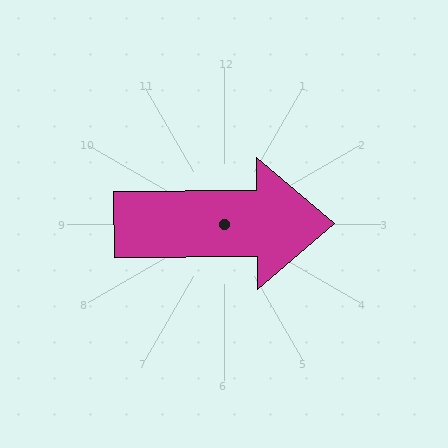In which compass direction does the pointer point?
East.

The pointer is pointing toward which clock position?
Roughly 3 o'clock.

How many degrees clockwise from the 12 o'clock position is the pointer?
Approximately 90 degrees.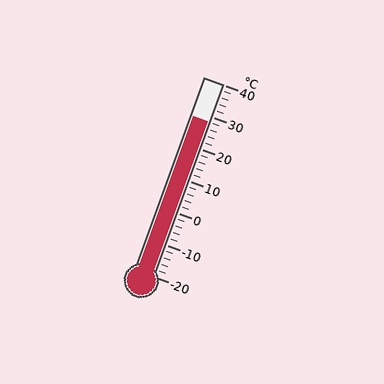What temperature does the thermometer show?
The thermometer shows approximately 28°C.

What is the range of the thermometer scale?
The thermometer scale ranges from -20°C to 40°C.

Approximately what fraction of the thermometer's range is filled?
The thermometer is filled to approximately 80% of its range.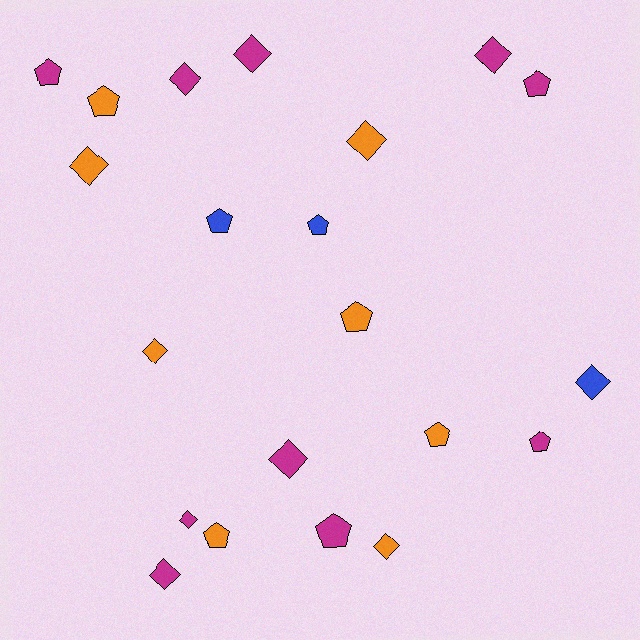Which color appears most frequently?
Magenta, with 10 objects.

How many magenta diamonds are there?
There are 6 magenta diamonds.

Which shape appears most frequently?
Diamond, with 11 objects.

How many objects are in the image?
There are 21 objects.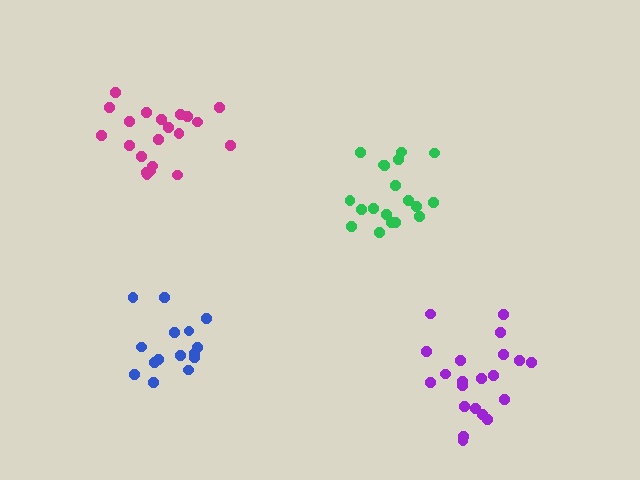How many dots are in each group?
Group 1: 15 dots, Group 2: 20 dots, Group 3: 21 dots, Group 4: 21 dots (77 total).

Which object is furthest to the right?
The purple cluster is rightmost.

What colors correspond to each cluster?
The clusters are colored: blue, green, purple, magenta.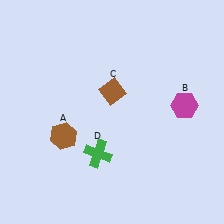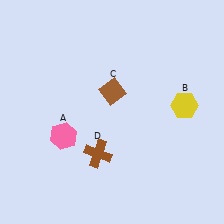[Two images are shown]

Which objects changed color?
A changed from brown to pink. B changed from magenta to yellow. D changed from green to brown.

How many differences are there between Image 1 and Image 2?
There are 3 differences between the two images.